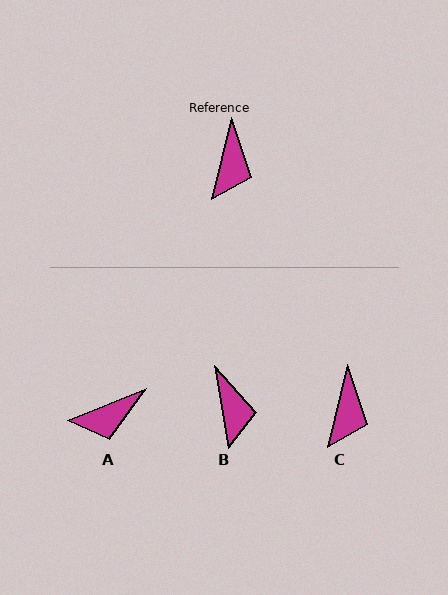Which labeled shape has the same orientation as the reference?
C.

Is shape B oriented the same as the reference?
No, it is off by about 23 degrees.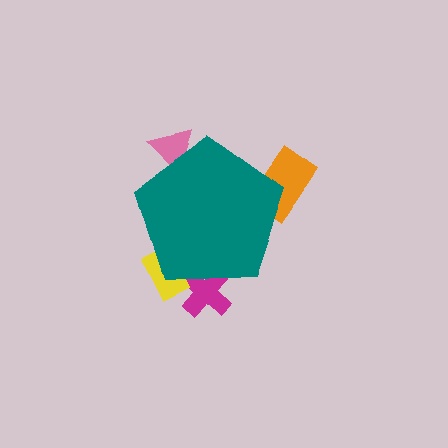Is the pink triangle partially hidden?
Yes, the pink triangle is partially hidden behind the teal pentagon.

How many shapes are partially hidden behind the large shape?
4 shapes are partially hidden.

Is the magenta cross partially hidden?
Yes, the magenta cross is partially hidden behind the teal pentagon.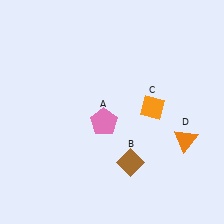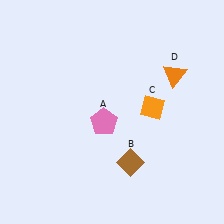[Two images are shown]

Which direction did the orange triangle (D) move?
The orange triangle (D) moved up.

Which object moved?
The orange triangle (D) moved up.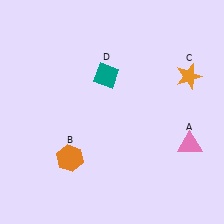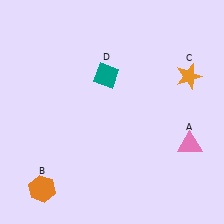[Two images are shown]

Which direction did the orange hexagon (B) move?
The orange hexagon (B) moved down.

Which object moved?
The orange hexagon (B) moved down.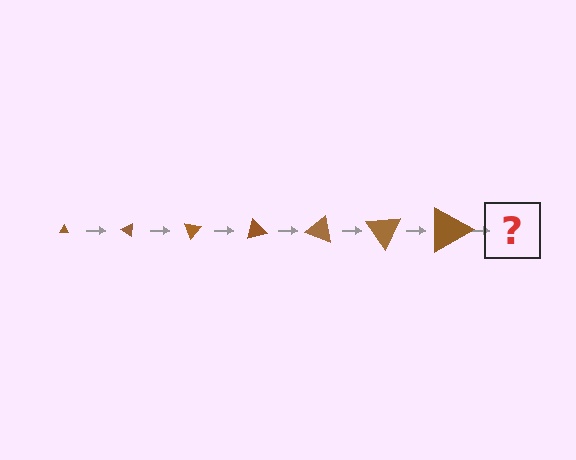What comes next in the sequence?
The next element should be a triangle, larger than the previous one and rotated 245 degrees from the start.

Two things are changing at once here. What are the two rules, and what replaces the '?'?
The two rules are that the triangle grows larger each step and it rotates 35 degrees each step. The '?' should be a triangle, larger than the previous one and rotated 245 degrees from the start.